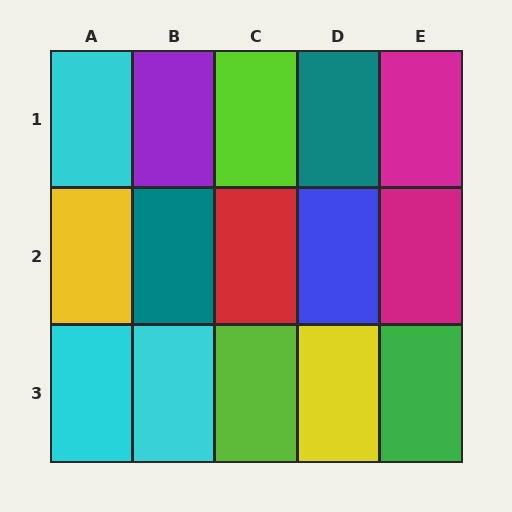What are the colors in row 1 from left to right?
Cyan, purple, lime, teal, magenta.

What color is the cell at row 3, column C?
Lime.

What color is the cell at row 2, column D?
Blue.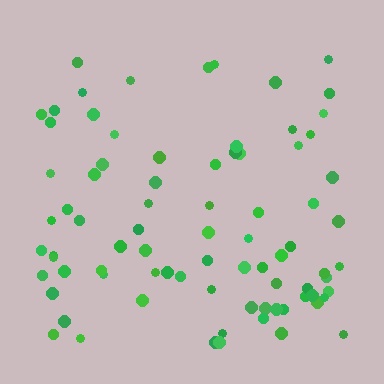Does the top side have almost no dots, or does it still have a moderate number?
Still a moderate number, just noticeably fewer than the bottom.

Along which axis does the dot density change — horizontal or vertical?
Vertical.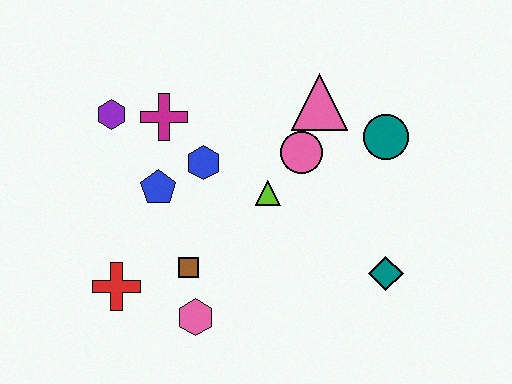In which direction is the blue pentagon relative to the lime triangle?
The blue pentagon is to the left of the lime triangle.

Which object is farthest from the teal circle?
The red cross is farthest from the teal circle.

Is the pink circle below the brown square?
No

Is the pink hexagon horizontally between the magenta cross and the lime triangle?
Yes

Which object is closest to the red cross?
The brown square is closest to the red cross.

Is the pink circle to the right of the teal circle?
No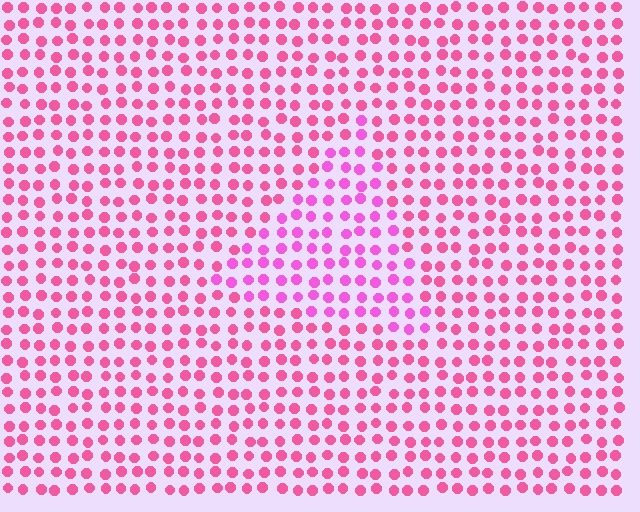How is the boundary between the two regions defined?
The boundary is defined purely by a slight shift in hue (about 24 degrees). Spacing, size, and orientation are identical on both sides.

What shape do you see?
I see a triangle.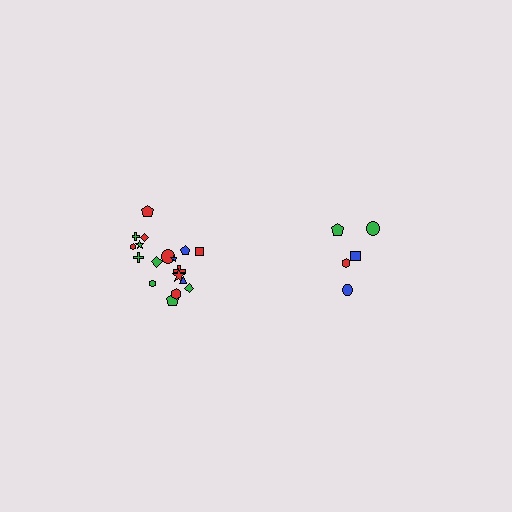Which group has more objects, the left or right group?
The left group.